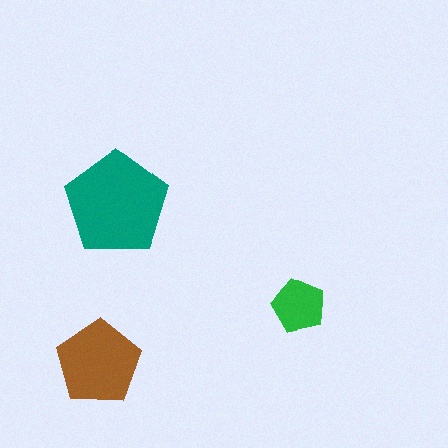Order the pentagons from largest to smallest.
the teal one, the brown one, the green one.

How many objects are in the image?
There are 3 objects in the image.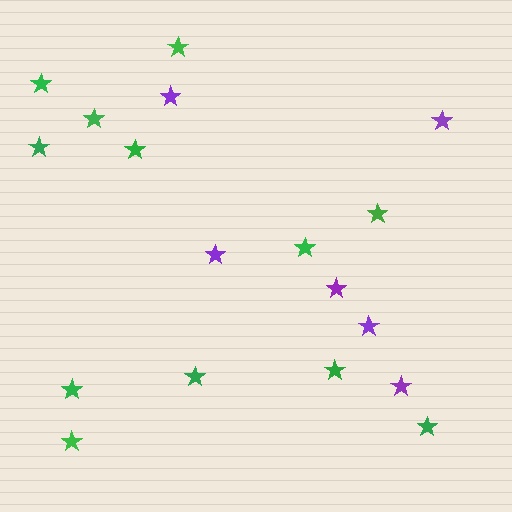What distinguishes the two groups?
There are 2 groups: one group of green stars (12) and one group of purple stars (6).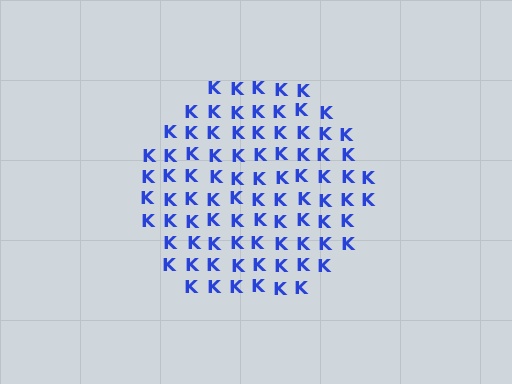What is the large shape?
The large shape is a circle.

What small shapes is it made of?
It is made of small letter K's.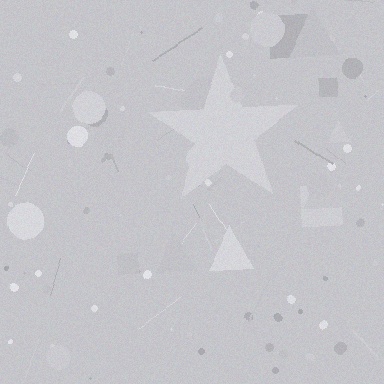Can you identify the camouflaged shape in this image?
The camouflaged shape is a star.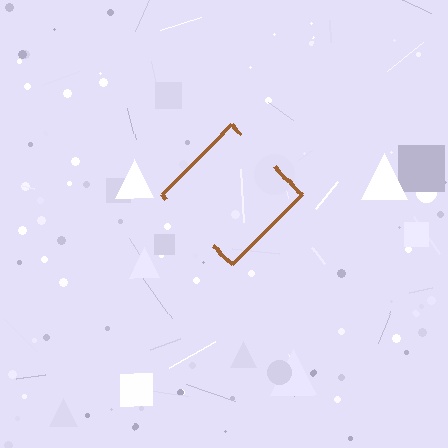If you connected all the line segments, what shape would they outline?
They would outline a diamond.